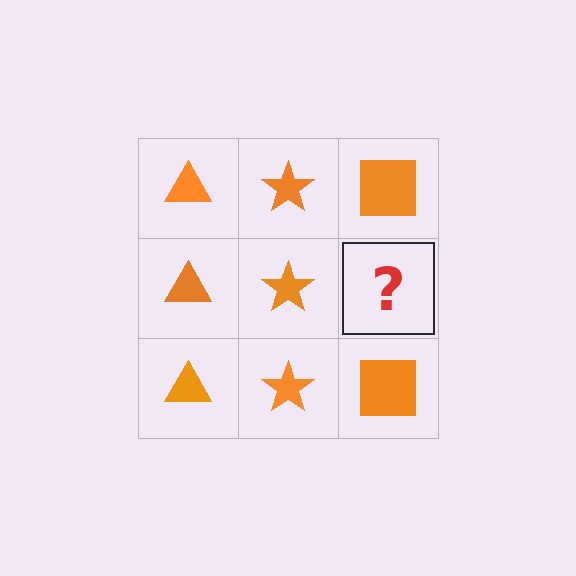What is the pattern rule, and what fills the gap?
The rule is that each column has a consistent shape. The gap should be filled with an orange square.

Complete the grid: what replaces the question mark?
The question mark should be replaced with an orange square.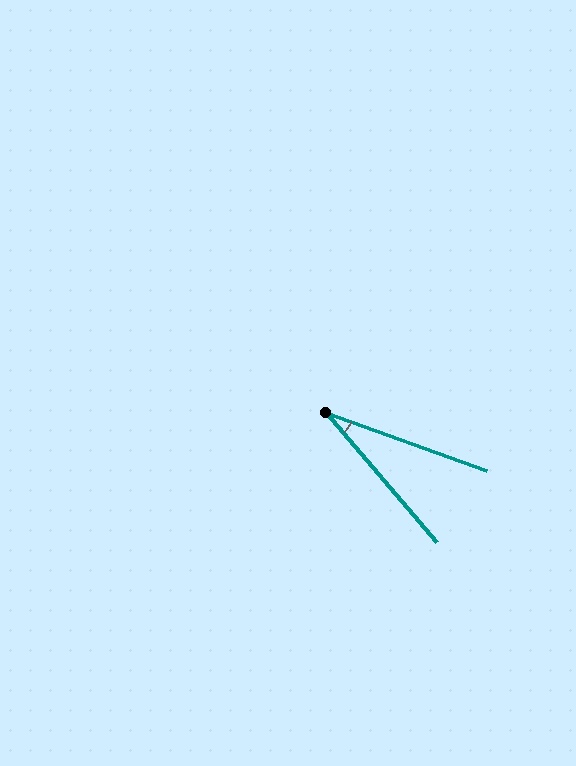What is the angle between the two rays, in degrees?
Approximately 30 degrees.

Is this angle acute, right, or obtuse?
It is acute.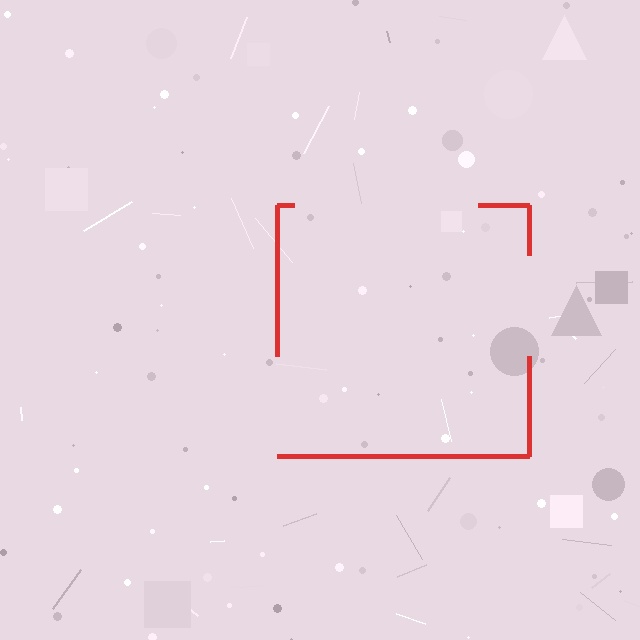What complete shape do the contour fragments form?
The contour fragments form a square.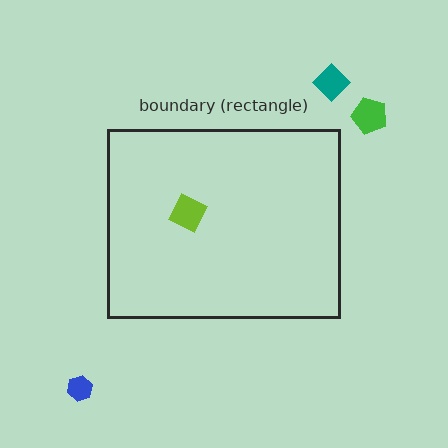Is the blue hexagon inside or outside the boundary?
Outside.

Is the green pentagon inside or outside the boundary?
Outside.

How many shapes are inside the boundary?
1 inside, 3 outside.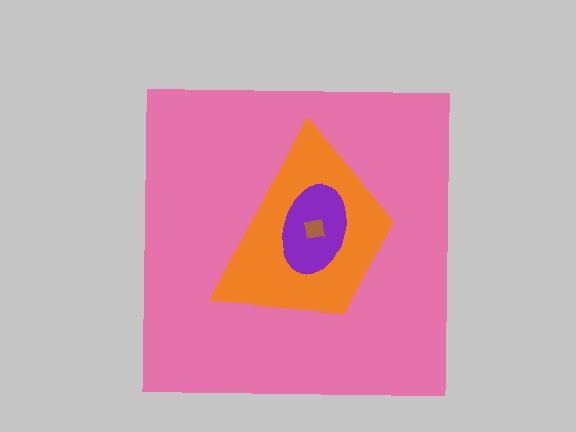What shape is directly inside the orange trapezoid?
The purple ellipse.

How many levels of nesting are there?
4.